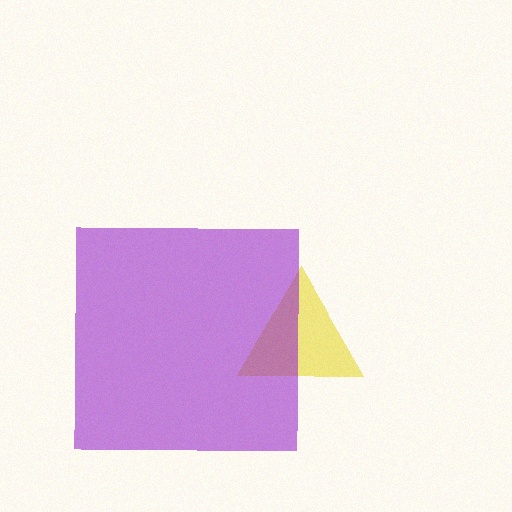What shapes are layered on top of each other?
The layered shapes are: a yellow triangle, a purple square.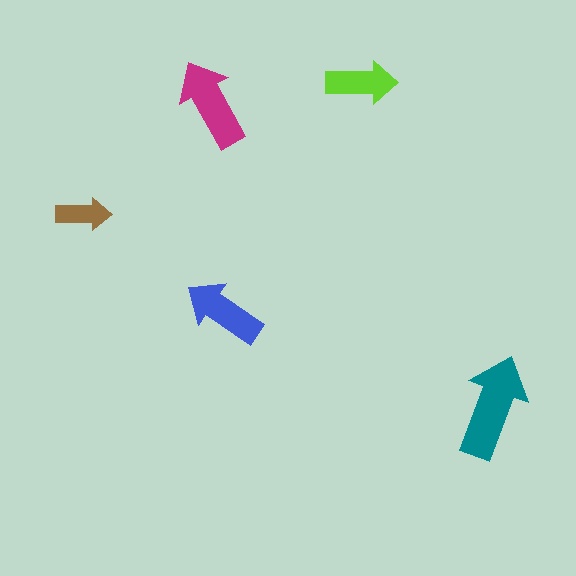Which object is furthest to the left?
The brown arrow is leftmost.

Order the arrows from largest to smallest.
the teal one, the magenta one, the blue one, the lime one, the brown one.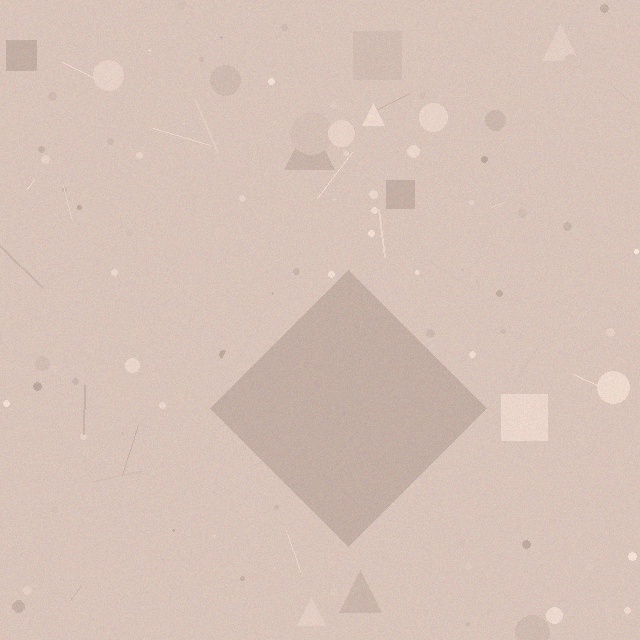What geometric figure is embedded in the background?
A diamond is embedded in the background.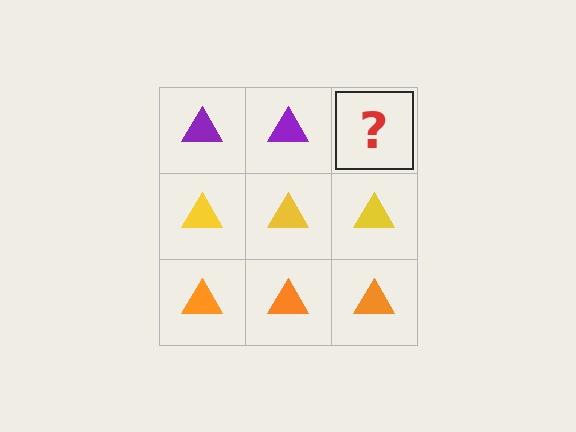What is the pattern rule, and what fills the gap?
The rule is that each row has a consistent color. The gap should be filled with a purple triangle.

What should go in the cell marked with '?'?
The missing cell should contain a purple triangle.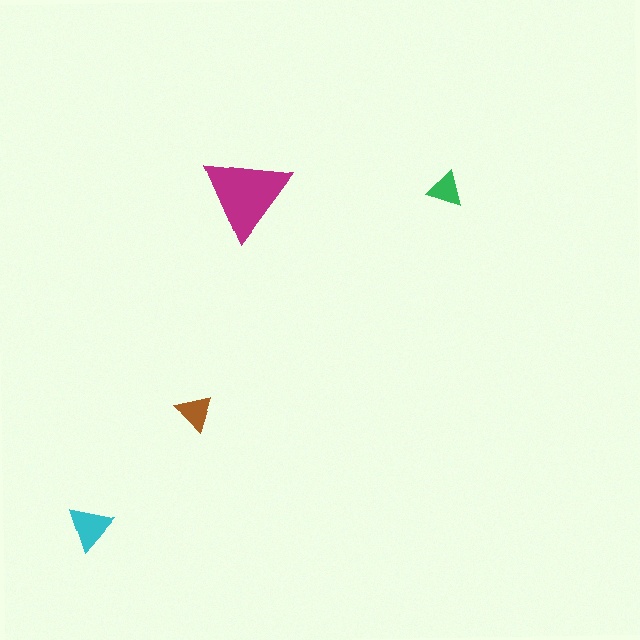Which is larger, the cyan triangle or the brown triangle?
The cyan one.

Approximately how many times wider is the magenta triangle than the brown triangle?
About 2.5 times wider.